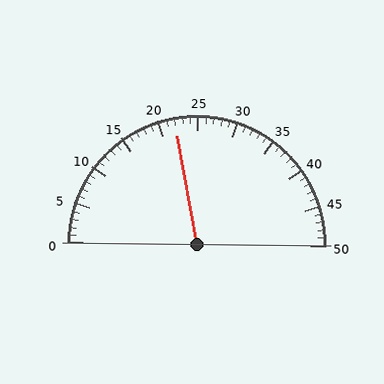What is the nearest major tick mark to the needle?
The nearest major tick mark is 20.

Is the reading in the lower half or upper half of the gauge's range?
The reading is in the lower half of the range (0 to 50).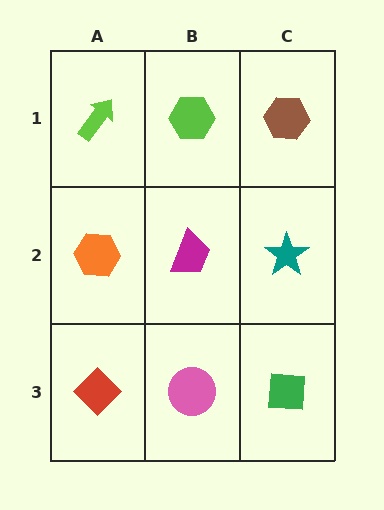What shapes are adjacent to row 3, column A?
An orange hexagon (row 2, column A), a pink circle (row 3, column B).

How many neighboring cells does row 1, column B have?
3.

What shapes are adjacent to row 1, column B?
A magenta trapezoid (row 2, column B), a lime arrow (row 1, column A), a brown hexagon (row 1, column C).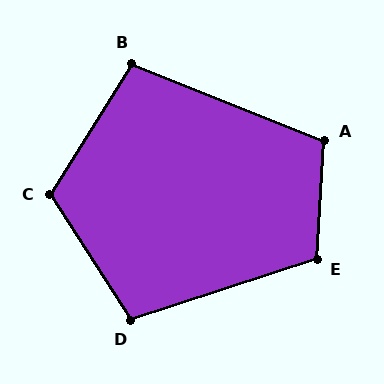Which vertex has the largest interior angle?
C, at approximately 115 degrees.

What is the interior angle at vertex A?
Approximately 108 degrees (obtuse).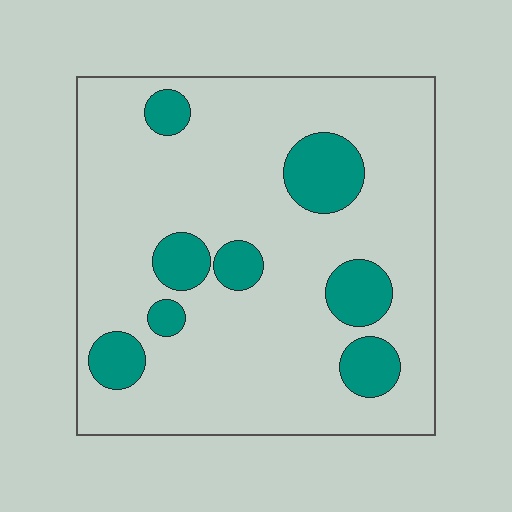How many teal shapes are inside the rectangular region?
8.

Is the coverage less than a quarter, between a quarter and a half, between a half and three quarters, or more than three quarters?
Less than a quarter.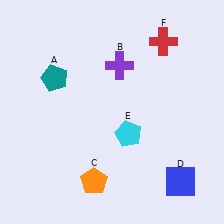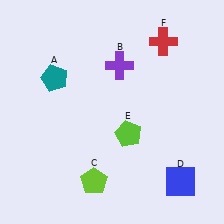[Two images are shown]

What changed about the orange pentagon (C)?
In Image 1, C is orange. In Image 2, it changed to lime.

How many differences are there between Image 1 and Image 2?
There are 2 differences between the two images.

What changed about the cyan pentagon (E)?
In Image 1, E is cyan. In Image 2, it changed to lime.